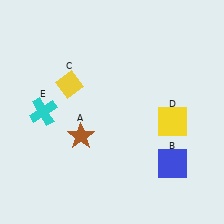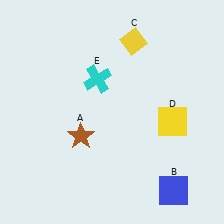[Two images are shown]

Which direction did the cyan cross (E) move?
The cyan cross (E) moved right.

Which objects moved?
The objects that moved are: the blue square (B), the yellow diamond (C), the cyan cross (E).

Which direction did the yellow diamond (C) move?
The yellow diamond (C) moved right.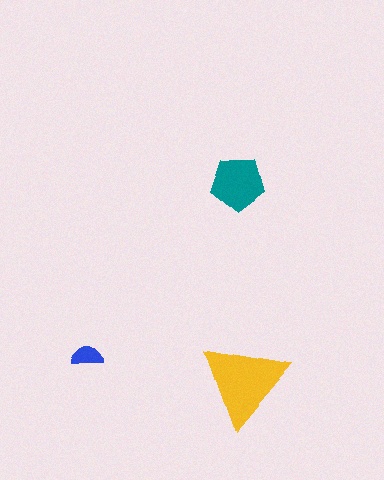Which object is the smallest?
The blue semicircle.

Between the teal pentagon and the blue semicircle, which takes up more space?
The teal pentagon.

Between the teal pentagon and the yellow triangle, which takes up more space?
The yellow triangle.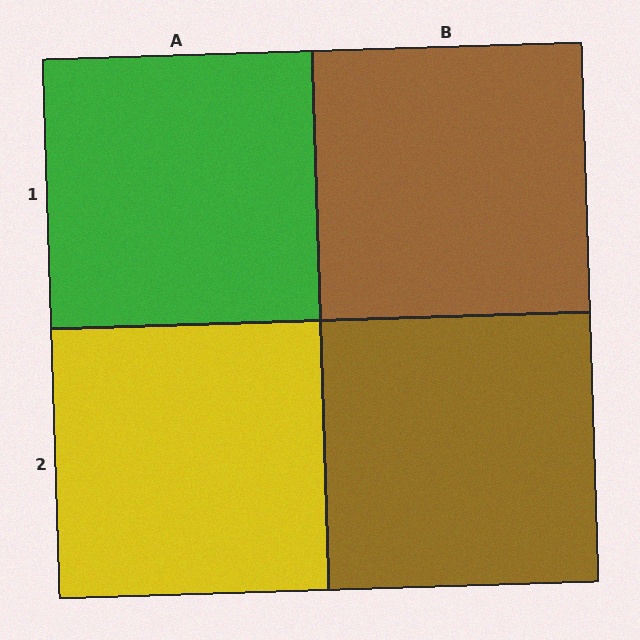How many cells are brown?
2 cells are brown.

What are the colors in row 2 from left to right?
Yellow, brown.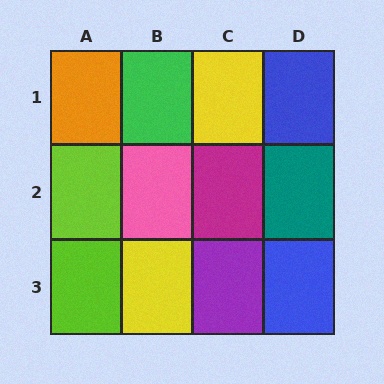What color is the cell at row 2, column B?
Pink.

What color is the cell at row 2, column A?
Lime.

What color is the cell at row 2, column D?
Teal.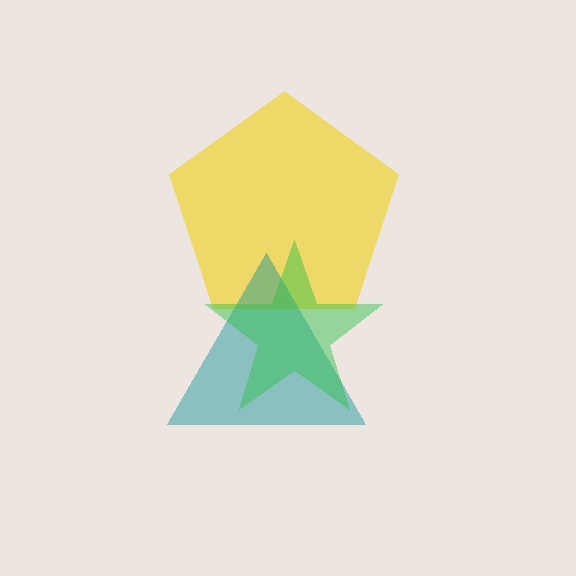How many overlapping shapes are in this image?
There are 3 overlapping shapes in the image.